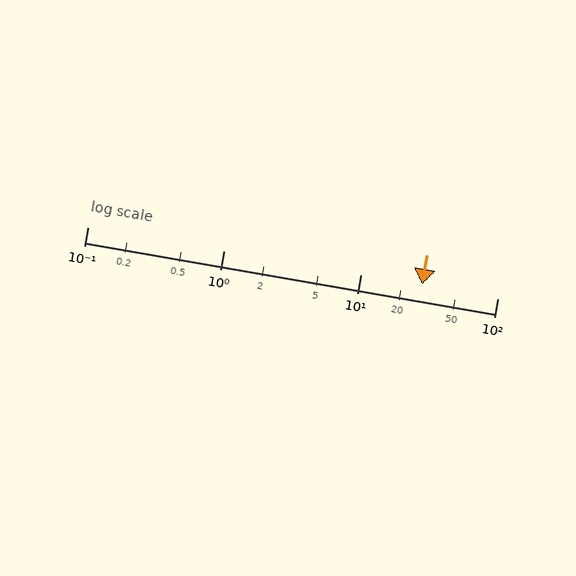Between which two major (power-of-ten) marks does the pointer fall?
The pointer is between 10 and 100.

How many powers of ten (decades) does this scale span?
The scale spans 3 decades, from 0.1 to 100.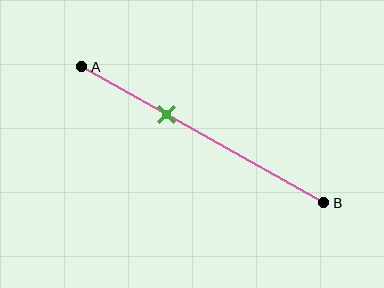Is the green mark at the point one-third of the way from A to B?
Yes, the mark is approximately at the one-third point.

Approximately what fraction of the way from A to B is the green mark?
The green mark is approximately 35% of the way from A to B.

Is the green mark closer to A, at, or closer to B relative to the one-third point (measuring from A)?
The green mark is approximately at the one-third point of segment AB.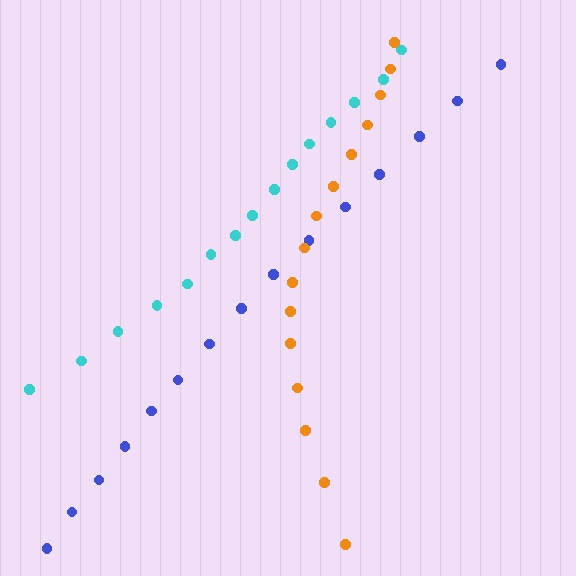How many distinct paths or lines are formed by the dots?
There are 3 distinct paths.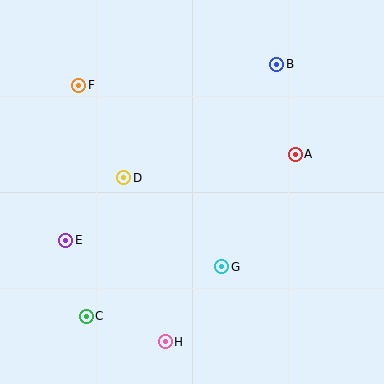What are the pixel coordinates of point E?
Point E is at (66, 240).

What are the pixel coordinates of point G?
Point G is at (222, 267).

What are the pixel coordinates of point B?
Point B is at (277, 64).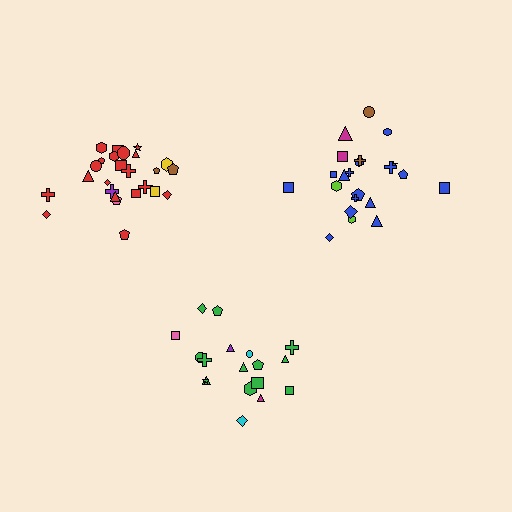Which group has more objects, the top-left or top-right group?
The top-left group.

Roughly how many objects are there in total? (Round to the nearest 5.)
Roughly 65 objects in total.